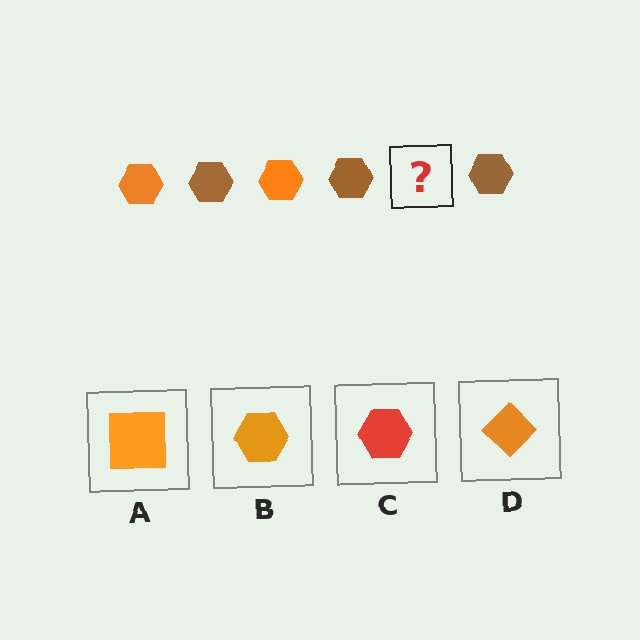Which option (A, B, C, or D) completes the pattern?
B.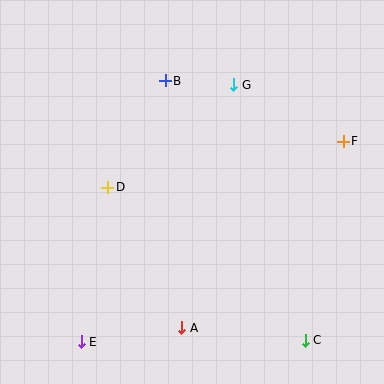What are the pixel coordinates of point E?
Point E is at (81, 342).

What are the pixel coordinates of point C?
Point C is at (305, 340).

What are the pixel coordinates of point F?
Point F is at (343, 141).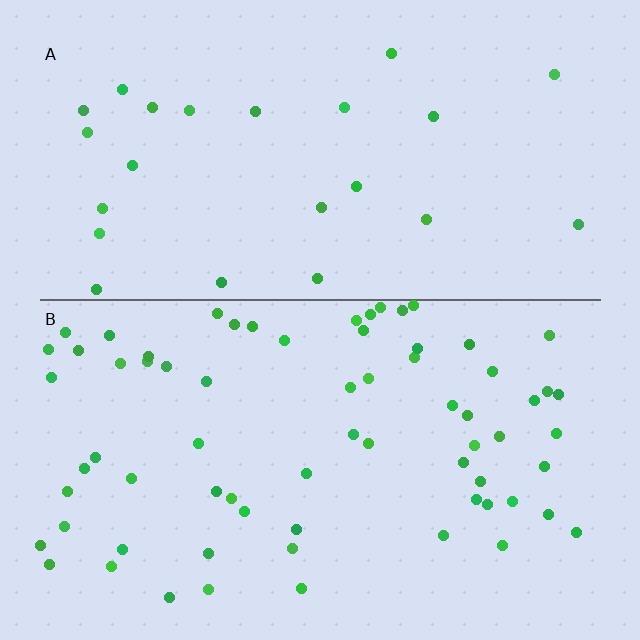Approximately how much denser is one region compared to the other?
Approximately 2.9× — region B over region A.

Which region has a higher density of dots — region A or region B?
B (the bottom).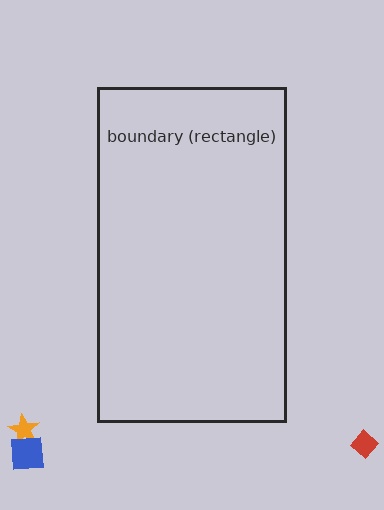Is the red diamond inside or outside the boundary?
Outside.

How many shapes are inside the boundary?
0 inside, 3 outside.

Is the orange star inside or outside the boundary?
Outside.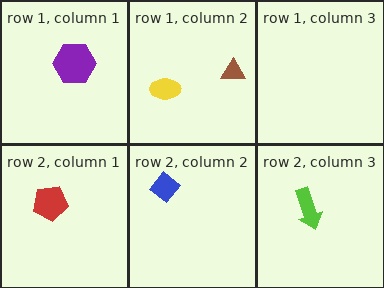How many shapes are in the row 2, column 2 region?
1.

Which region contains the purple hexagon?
The row 1, column 1 region.